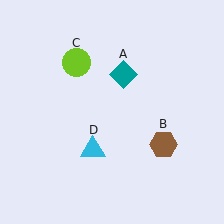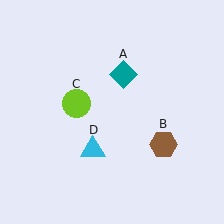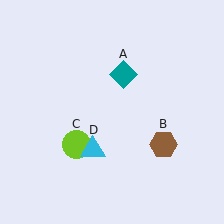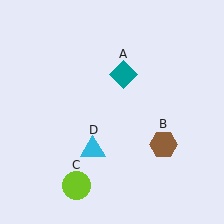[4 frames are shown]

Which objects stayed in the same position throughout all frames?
Teal diamond (object A) and brown hexagon (object B) and cyan triangle (object D) remained stationary.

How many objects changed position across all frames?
1 object changed position: lime circle (object C).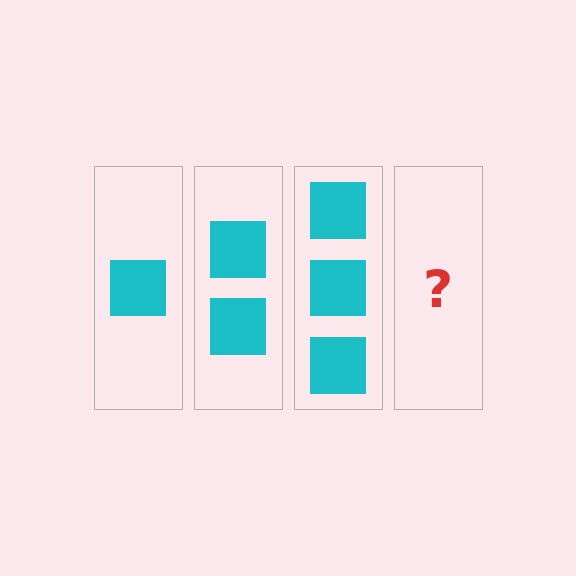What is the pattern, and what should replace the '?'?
The pattern is that each step adds one more square. The '?' should be 4 squares.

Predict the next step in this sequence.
The next step is 4 squares.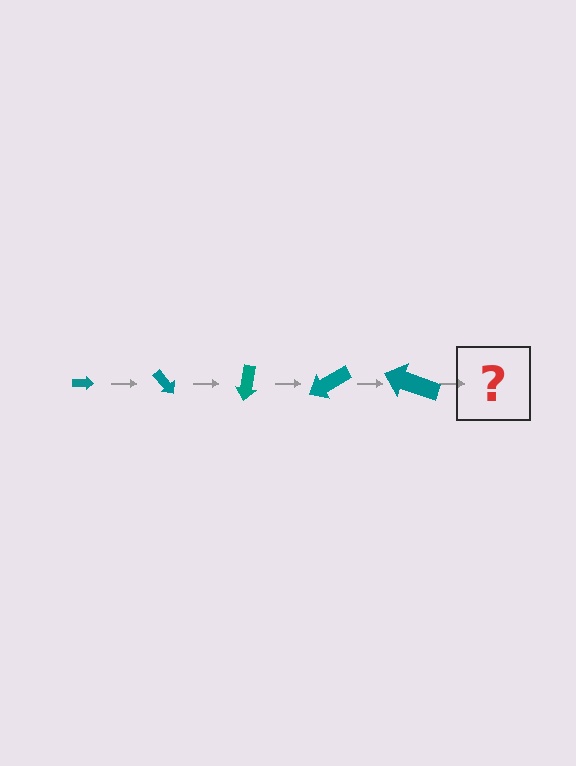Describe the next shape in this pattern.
It should be an arrow, larger than the previous one and rotated 250 degrees from the start.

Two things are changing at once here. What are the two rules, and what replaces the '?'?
The two rules are that the arrow grows larger each step and it rotates 50 degrees each step. The '?' should be an arrow, larger than the previous one and rotated 250 degrees from the start.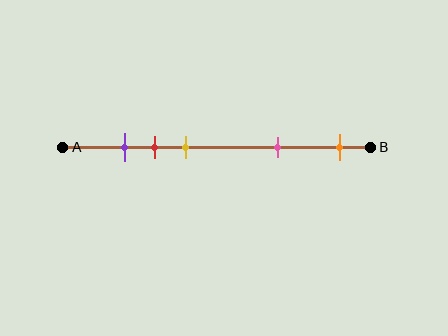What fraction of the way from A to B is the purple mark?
The purple mark is approximately 20% (0.2) of the way from A to B.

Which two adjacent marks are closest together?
The purple and red marks are the closest adjacent pair.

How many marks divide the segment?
There are 5 marks dividing the segment.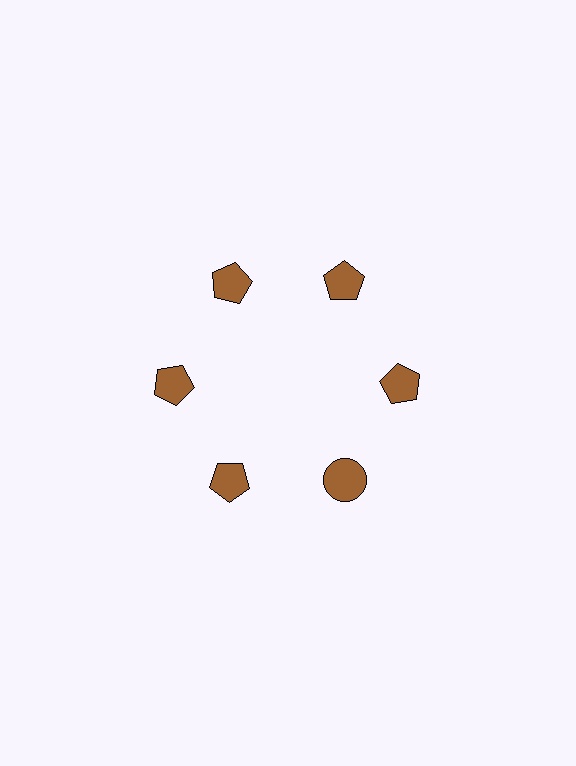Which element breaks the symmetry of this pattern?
The brown circle at roughly the 5 o'clock position breaks the symmetry. All other shapes are brown pentagons.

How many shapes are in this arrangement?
There are 6 shapes arranged in a ring pattern.